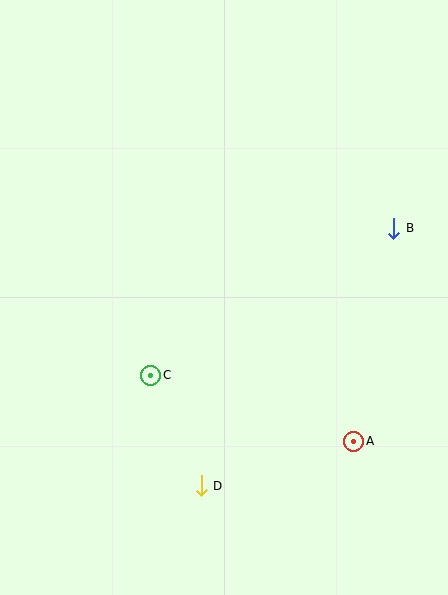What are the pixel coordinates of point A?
Point A is at (354, 441).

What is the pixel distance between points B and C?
The distance between B and C is 284 pixels.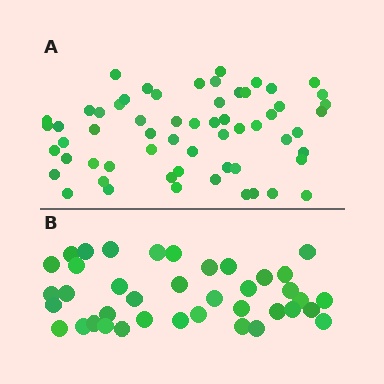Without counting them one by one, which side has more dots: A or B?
Region A (the top region) has more dots.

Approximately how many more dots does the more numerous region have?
Region A has approximately 20 more dots than region B.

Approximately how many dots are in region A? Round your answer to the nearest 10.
About 60 dots.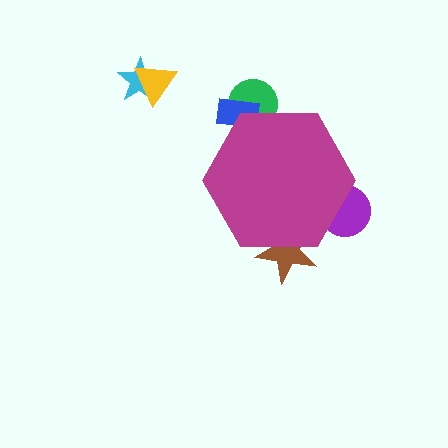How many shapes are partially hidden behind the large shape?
4 shapes are partially hidden.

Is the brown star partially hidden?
Yes, the brown star is partially hidden behind the magenta hexagon.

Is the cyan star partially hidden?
No, the cyan star is fully visible.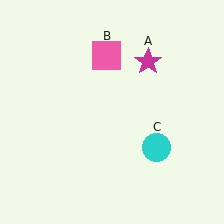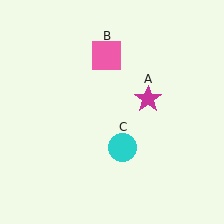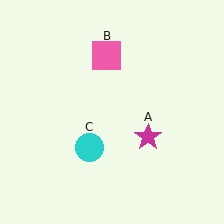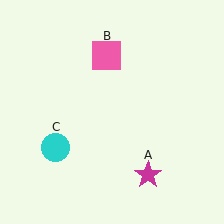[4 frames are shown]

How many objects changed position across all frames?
2 objects changed position: magenta star (object A), cyan circle (object C).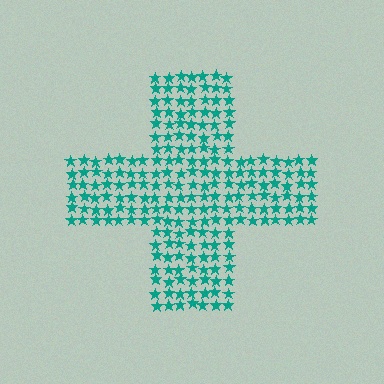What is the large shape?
The large shape is a cross.